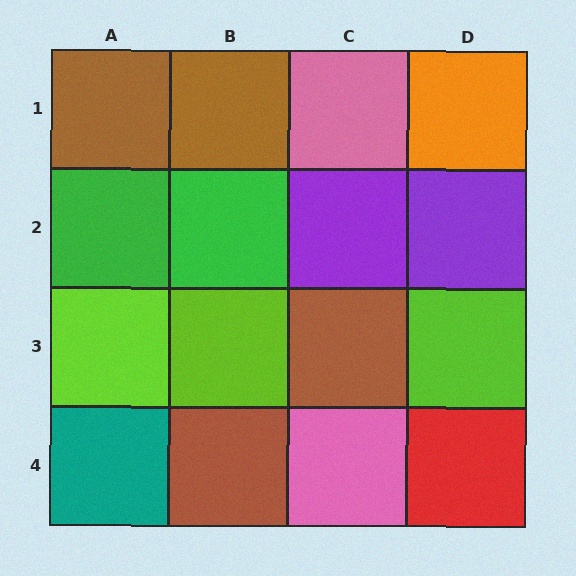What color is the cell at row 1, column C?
Pink.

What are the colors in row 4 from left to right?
Teal, brown, pink, red.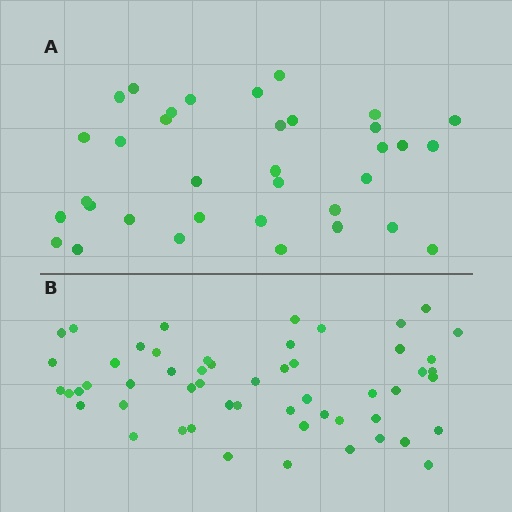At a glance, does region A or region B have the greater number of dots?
Region B (the bottom region) has more dots.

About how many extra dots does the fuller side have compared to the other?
Region B has approximately 20 more dots than region A.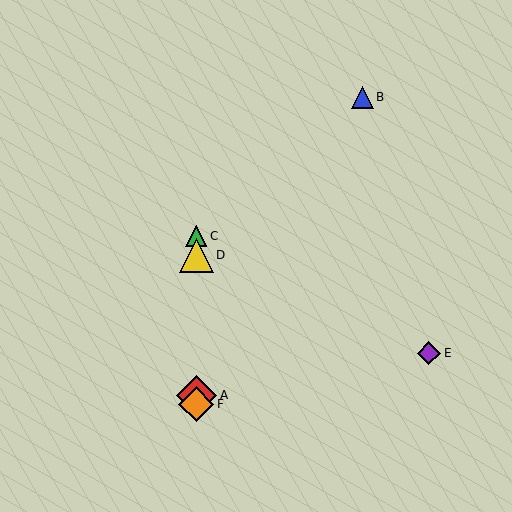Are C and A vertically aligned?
Yes, both are at x≈196.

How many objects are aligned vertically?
4 objects (A, C, D, F) are aligned vertically.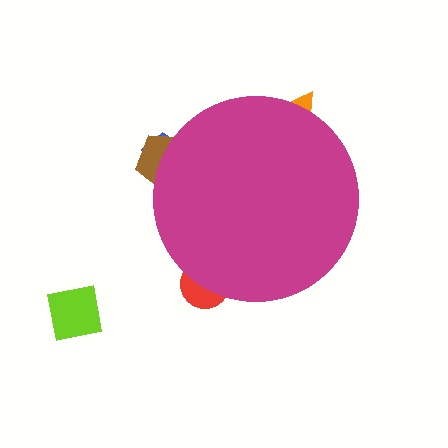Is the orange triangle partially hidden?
Yes, the orange triangle is partially hidden behind the magenta circle.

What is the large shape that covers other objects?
A magenta circle.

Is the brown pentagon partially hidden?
Yes, the brown pentagon is partially hidden behind the magenta circle.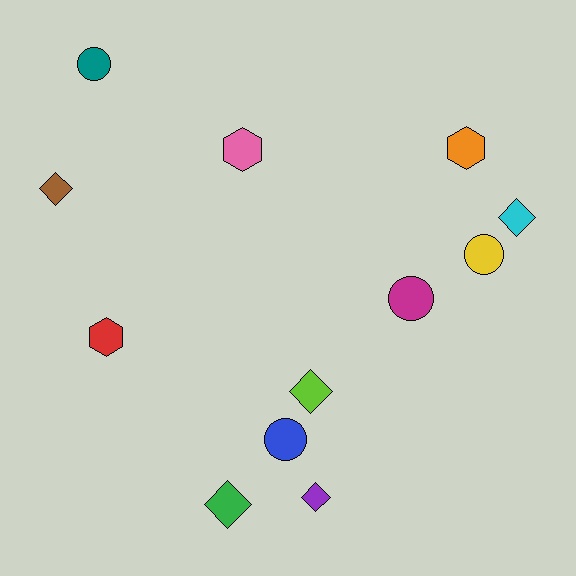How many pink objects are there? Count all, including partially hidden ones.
There is 1 pink object.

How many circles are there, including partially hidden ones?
There are 4 circles.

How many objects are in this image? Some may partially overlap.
There are 12 objects.